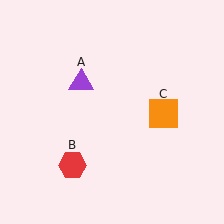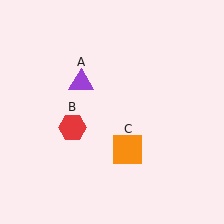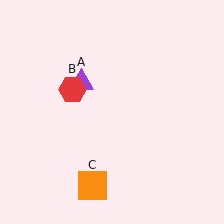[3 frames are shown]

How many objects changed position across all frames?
2 objects changed position: red hexagon (object B), orange square (object C).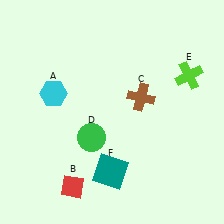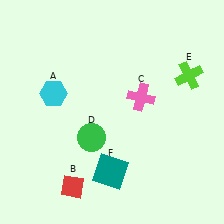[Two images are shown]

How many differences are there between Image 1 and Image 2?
There is 1 difference between the two images.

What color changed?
The cross (C) changed from brown in Image 1 to pink in Image 2.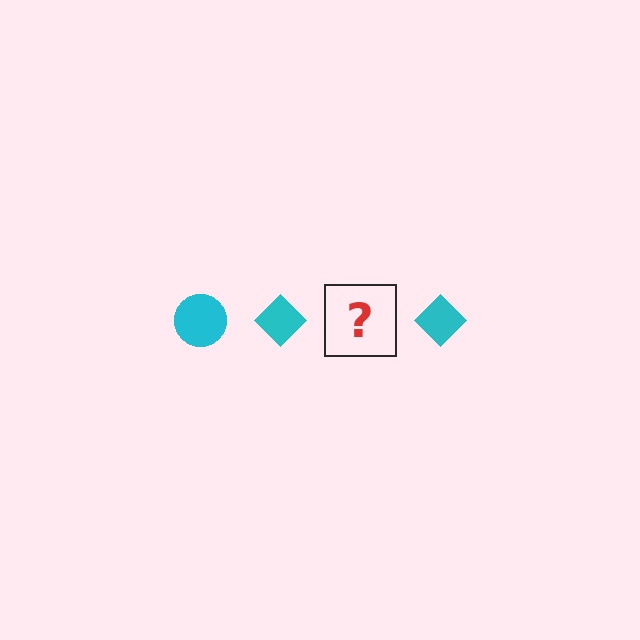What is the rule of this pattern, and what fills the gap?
The rule is that the pattern cycles through circle, diamond shapes in cyan. The gap should be filled with a cyan circle.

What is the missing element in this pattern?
The missing element is a cyan circle.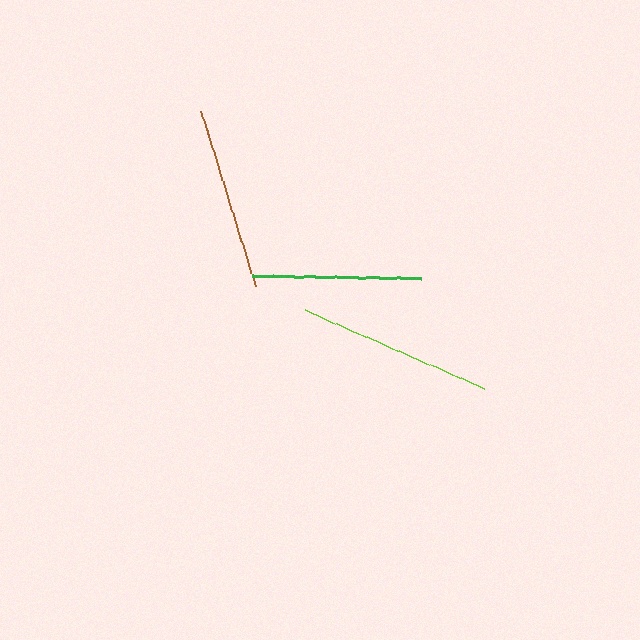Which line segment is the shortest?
The green line is the shortest at approximately 169 pixels.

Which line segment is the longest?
The lime line is the longest at approximately 196 pixels.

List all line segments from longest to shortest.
From longest to shortest: lime, brown, green.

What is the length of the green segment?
The green segment is approximately 169 pixels long.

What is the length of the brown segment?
The brown segment is approximately 184 pixels long.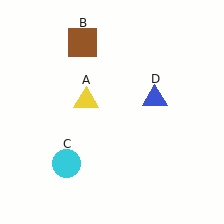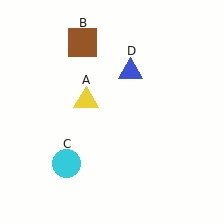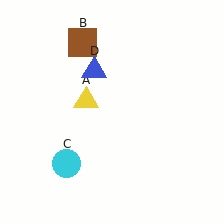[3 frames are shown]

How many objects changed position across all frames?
1 object changed position: blue triangle (object D).